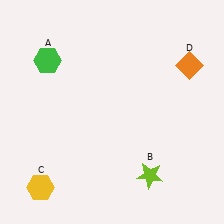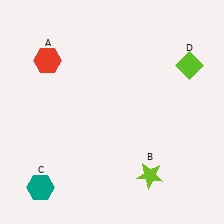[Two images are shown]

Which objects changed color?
A changed from green to red. C changed from yellow to teal. D changed from orange to lime.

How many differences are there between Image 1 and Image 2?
There are 3 differences between the two images.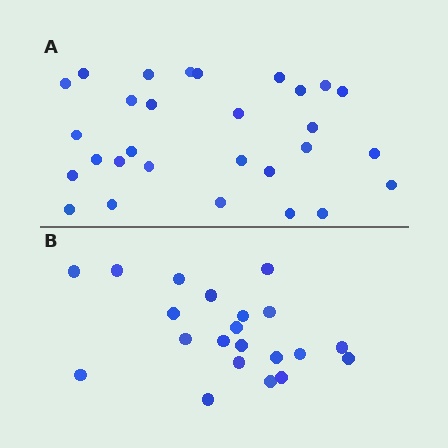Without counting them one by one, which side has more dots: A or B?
Region A (the top region) has more dots.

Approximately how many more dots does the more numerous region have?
Region A has roughly 8 or so more dots than region B.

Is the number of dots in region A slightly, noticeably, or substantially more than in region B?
Region A has noticeably more, but not dramatically so. The ratio is roughly 1.4 to 1.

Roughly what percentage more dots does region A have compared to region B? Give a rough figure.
About 40% more.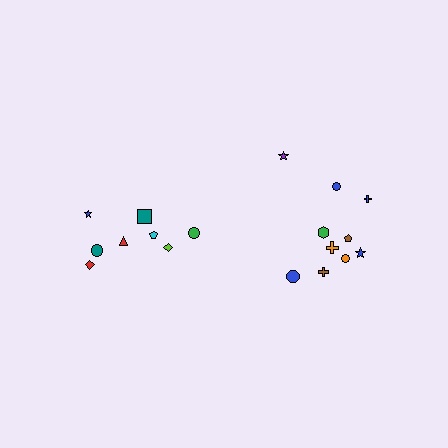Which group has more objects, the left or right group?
The right group.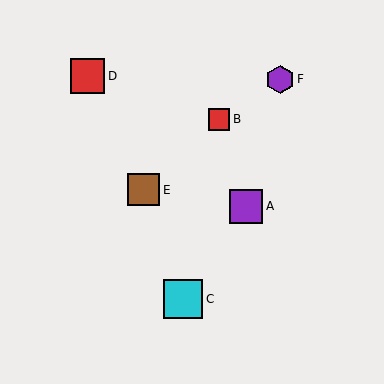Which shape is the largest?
The cyan square (labeled C) is the largest.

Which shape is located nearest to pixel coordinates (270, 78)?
The purple hexagon (labeled F) at (280, 79) is nearest to that location.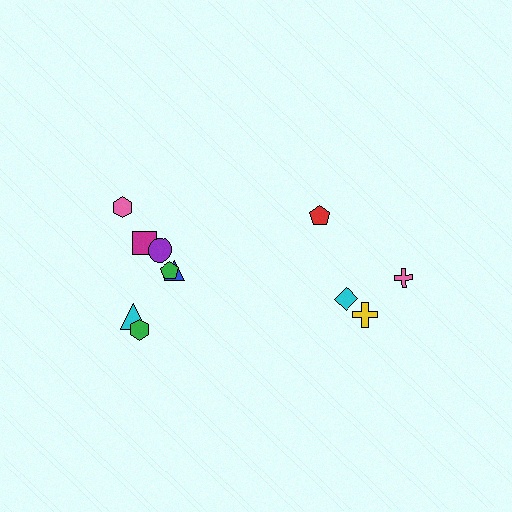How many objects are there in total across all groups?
There are 11 objects.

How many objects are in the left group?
There are 7 objects.